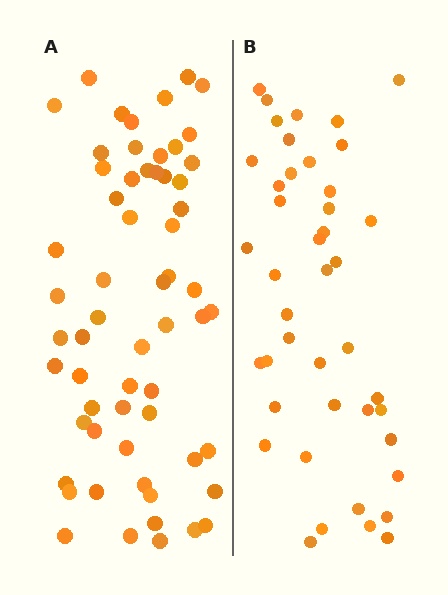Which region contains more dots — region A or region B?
Region A (the left region) has more dots.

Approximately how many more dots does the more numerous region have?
Region A has approximately 15 more dots than region B.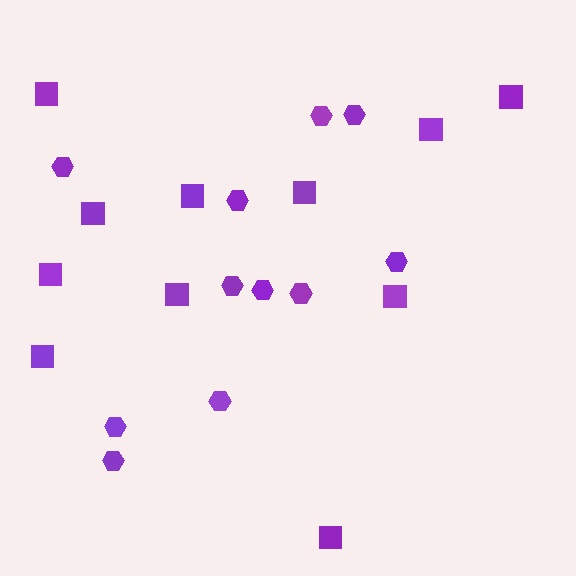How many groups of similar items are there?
There are 2 groups: one group of squares (11) and one group of hexagons (11).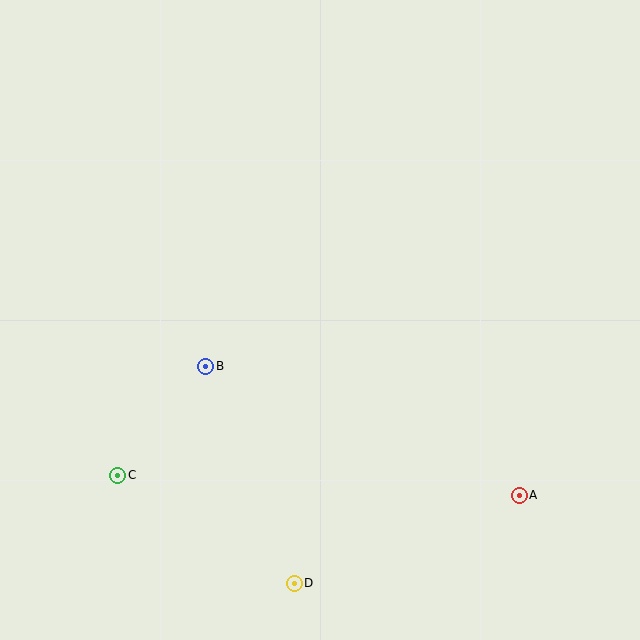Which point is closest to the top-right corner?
Point A is closest to the top-right corner.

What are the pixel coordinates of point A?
Point A is at (519, 495).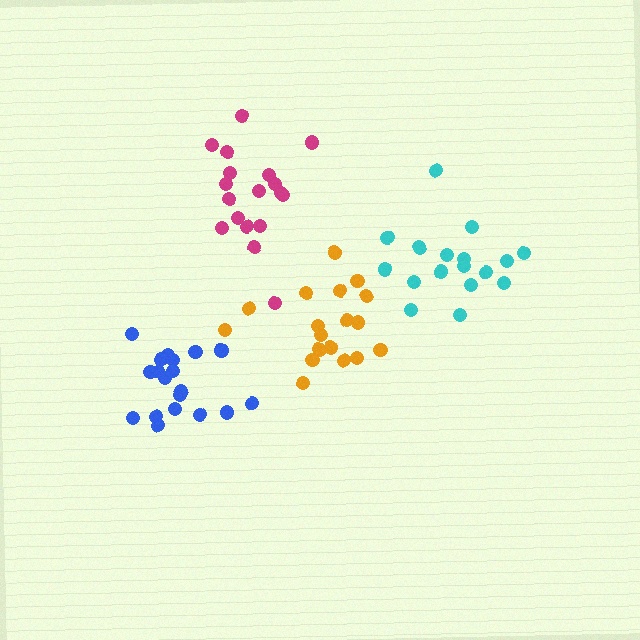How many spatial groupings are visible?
There are 4 spatial groupings.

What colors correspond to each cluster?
The clusters are colored: cyan, blue, magenta, orange.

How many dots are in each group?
Group 1: 18 dots, Group 2: 19 dots, Group 3: 18 dots, Group 4: 19 dots (74 total).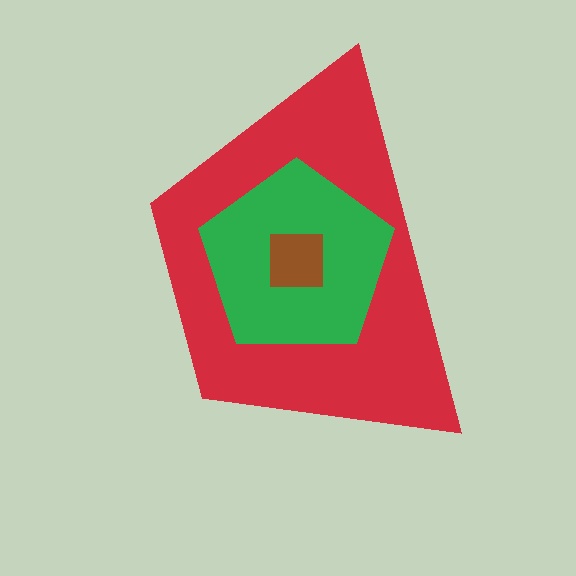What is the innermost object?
The brown square.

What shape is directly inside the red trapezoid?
The green pentagon.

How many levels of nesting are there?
3.